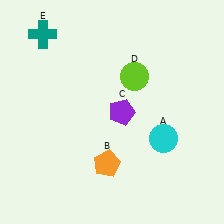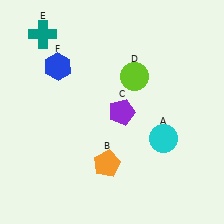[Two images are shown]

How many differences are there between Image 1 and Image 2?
There is 1 difference between the two images.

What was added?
A blue hexagon (F) was added in Image 2.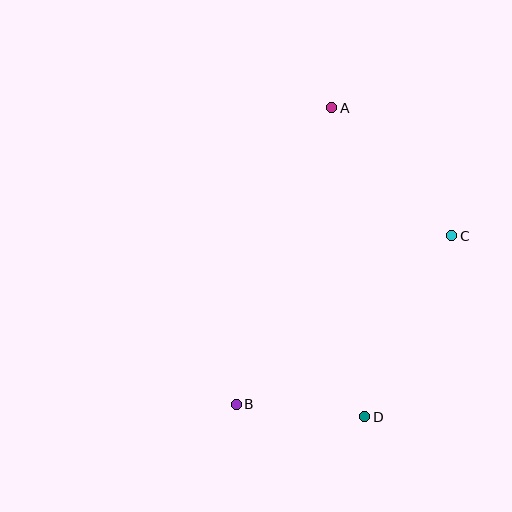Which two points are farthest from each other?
Points A and B are farthest from each other.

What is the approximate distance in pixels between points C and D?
The distance between C and D is approximately 201 pixels.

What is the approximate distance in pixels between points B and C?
The distance between B and C is approximately 274 pixels.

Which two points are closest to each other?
Points B and D are closest to each other.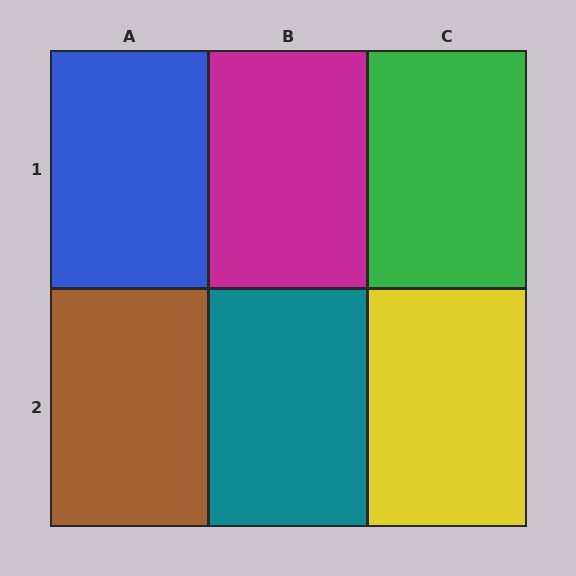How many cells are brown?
1 cell is brown.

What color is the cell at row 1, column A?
Blue.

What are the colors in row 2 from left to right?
Brown, teal, yellow.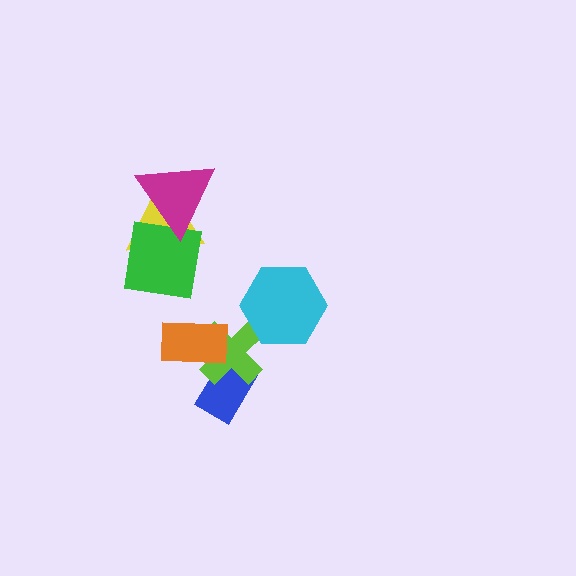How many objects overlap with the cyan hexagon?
0 objects overlap with the cyan hexagon.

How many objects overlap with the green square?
2 objects overlap with the green square.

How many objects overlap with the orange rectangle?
2 objects overlap with the orange rectangle.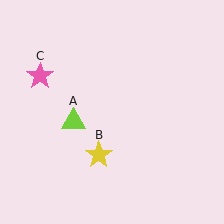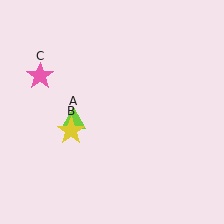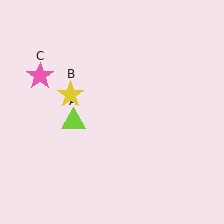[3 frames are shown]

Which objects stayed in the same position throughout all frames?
Lime triangle (object A) and pink star (object C) remained stationary.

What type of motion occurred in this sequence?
The yellow star (object B) rotated clockwise around the center of the scene.